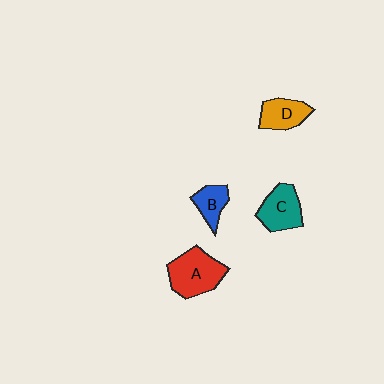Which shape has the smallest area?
Shape B (blue).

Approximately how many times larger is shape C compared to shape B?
Approximately 1.5 times.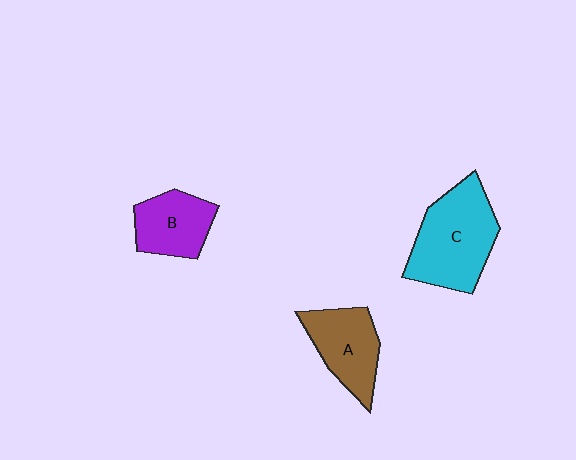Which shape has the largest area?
Shape C (cyan).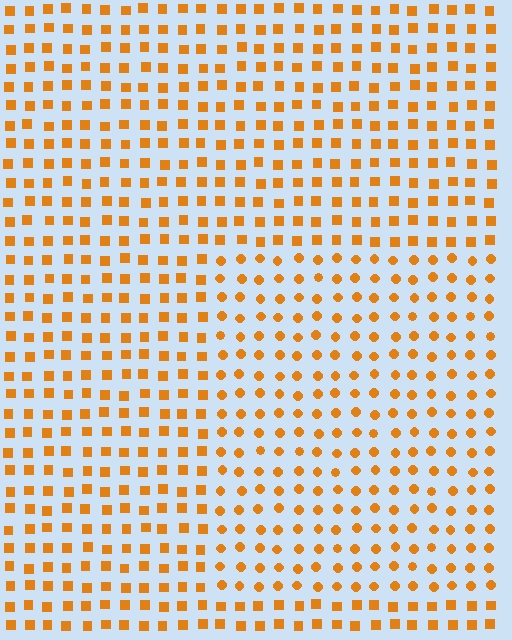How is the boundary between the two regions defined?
The boundary is defined by a change in element shape: circles inside vs. squares outside. All elements share the same color and spacing.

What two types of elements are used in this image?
The image uses circles inside the rectangle region and squares outside it.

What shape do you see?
I see a rectangle.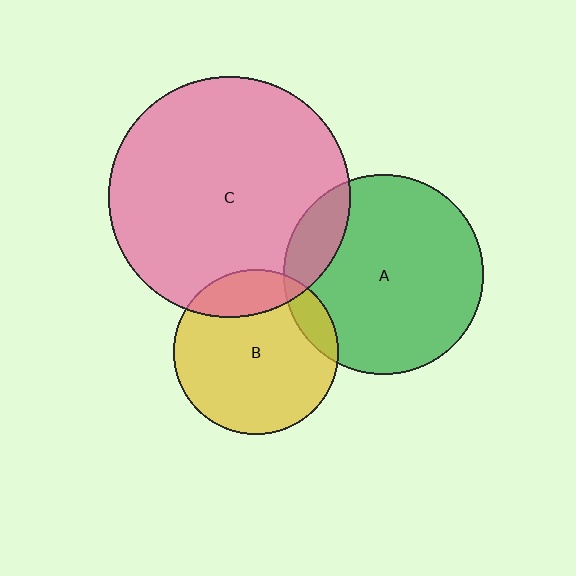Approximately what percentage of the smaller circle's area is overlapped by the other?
Approximately 20%.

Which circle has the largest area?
Circle C (pink).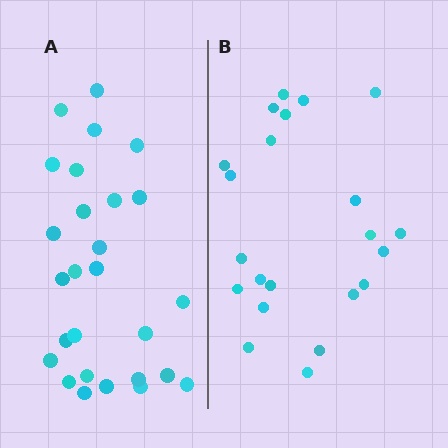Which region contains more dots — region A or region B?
Region A (the left region) has more dots.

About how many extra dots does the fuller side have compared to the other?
Region A has about 5 more dots than region B.